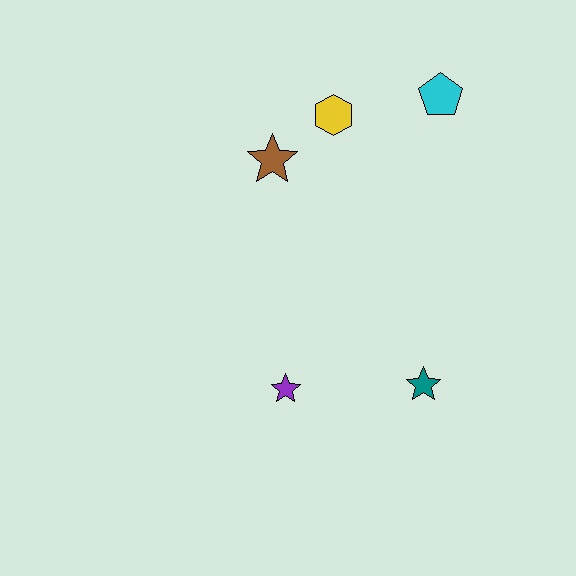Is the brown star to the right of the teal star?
No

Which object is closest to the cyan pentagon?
The yellow hexagon is closest to the cyan pentagon.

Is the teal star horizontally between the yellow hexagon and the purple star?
No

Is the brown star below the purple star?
No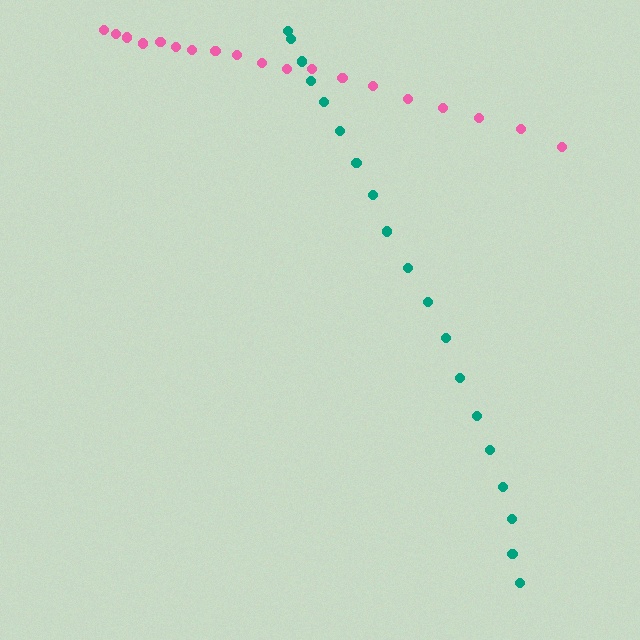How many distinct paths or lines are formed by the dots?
There are 2 distinct paths.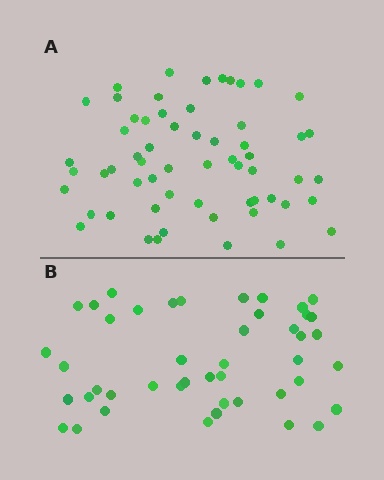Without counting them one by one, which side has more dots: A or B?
Region A (the top region) has more dots.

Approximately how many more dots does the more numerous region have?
Region A has approximately 15 more dots than region B.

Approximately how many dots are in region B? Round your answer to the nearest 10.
About 40 dots. (The exact count is 45, which rounds to 40.)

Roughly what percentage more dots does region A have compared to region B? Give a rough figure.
About 35% more.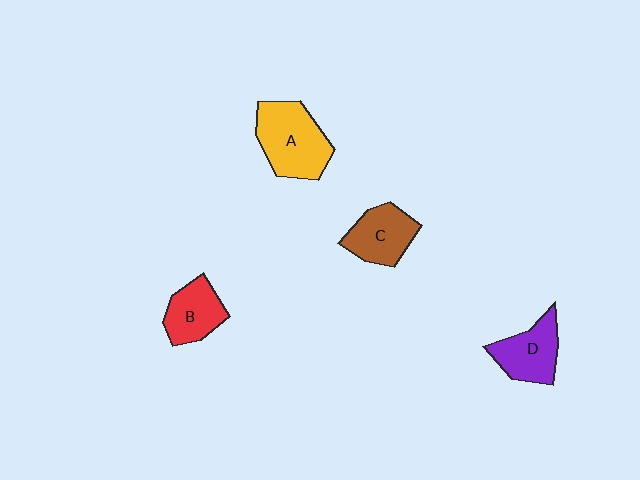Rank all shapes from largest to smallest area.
From largest to smallest: A (yellow), D (purple), C (brown), B (red).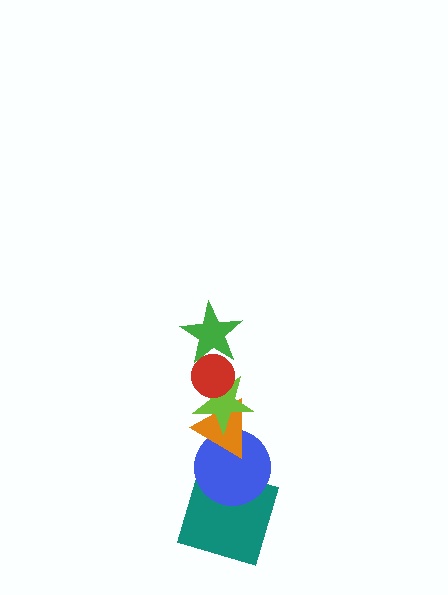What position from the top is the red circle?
The red circle is 1st from the top.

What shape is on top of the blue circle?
The orange triangle is on top of the blue circle.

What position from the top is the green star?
The green star is 2nd from the top.